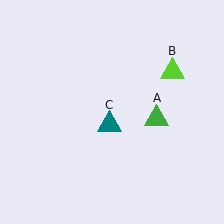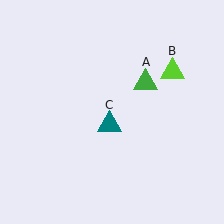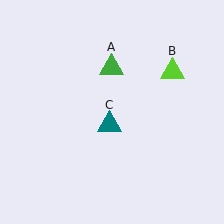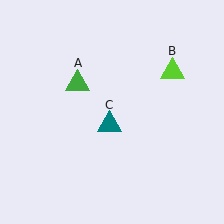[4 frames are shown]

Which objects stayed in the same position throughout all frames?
Lime triangle (object B) and teal triangle (object C) remained stationary.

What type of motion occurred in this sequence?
The green triangle (object A) rotated counterclockwise around the center of the scene.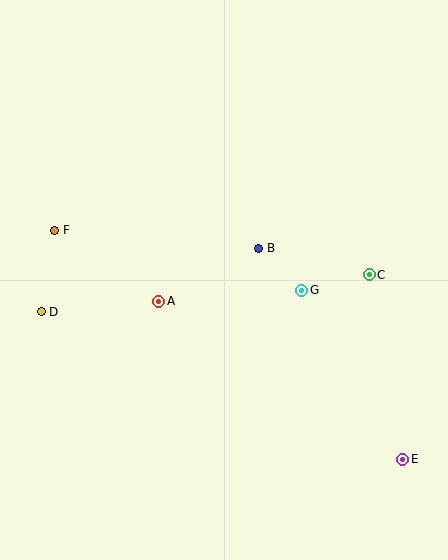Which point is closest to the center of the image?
Point B at (259, 248) is closest to the center.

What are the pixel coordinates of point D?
Point D is at (41, 312).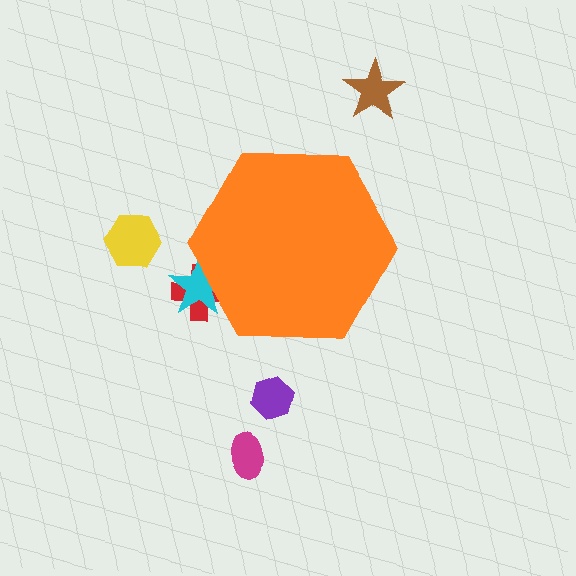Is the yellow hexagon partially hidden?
No, the yellow hexagon is fully visible.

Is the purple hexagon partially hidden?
No, the purple hexagon is fully visible.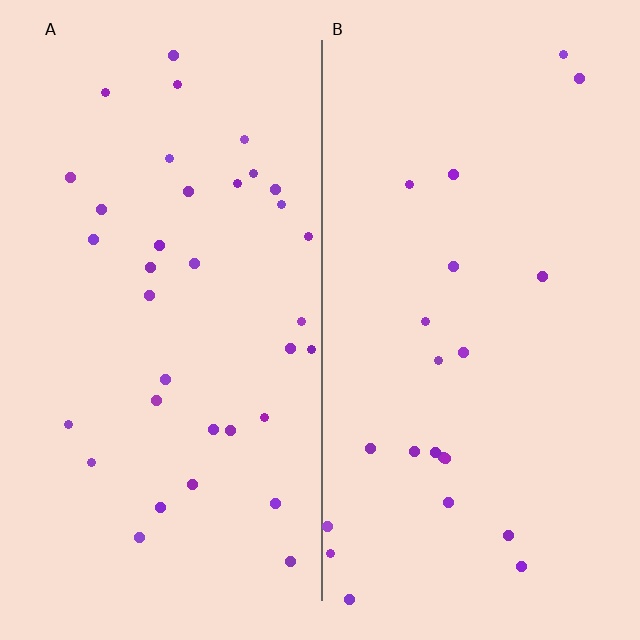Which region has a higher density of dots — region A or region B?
A (the left).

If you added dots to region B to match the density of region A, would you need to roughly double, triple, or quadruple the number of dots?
Approximately double.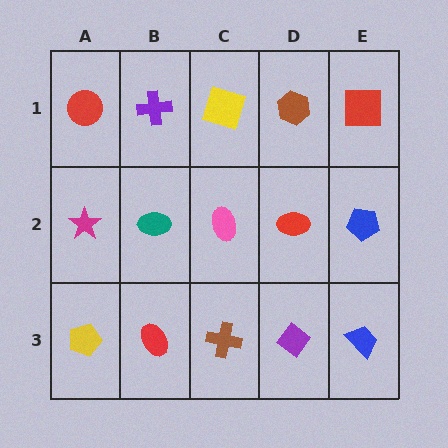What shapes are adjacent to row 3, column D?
A red ellipse (row 2, column D), a brown cross (row 3, column C), a blue trapezoid (row 3, column E).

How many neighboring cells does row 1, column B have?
3.